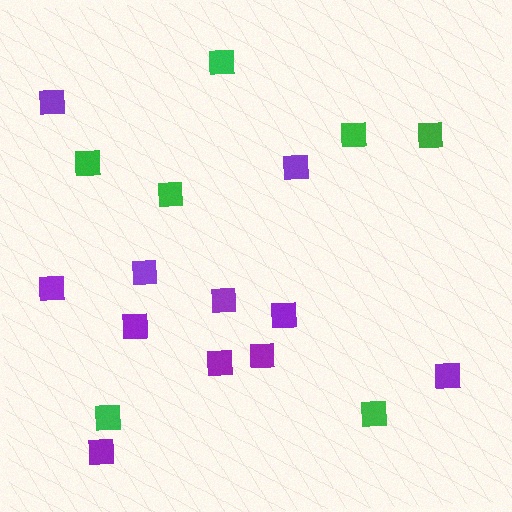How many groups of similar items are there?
There are 2 groups: one group of purple squares (11) and one group of green squares (7).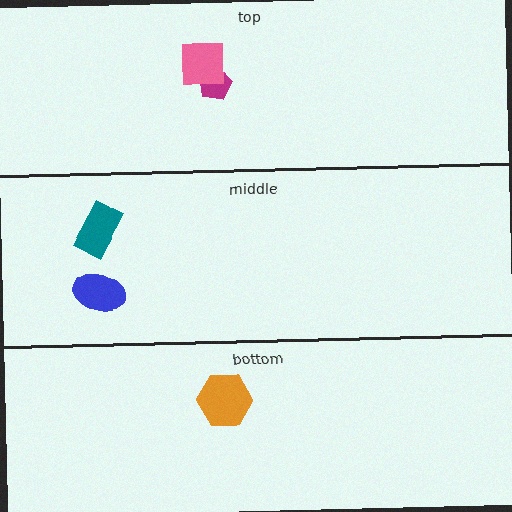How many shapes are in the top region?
2.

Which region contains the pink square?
The top region.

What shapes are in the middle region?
The teal rectangle, the blue ellipse.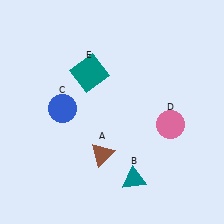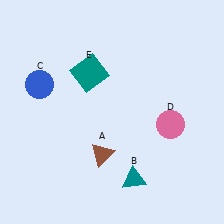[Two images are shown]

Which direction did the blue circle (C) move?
The blue circle (C) moved up.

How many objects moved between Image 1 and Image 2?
1 object moved between the two images.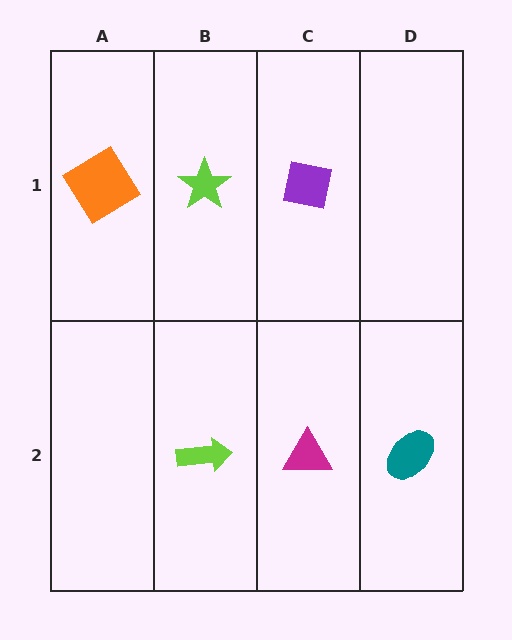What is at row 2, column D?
A teal ellipse.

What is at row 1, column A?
An orange diamond.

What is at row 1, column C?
A purple square.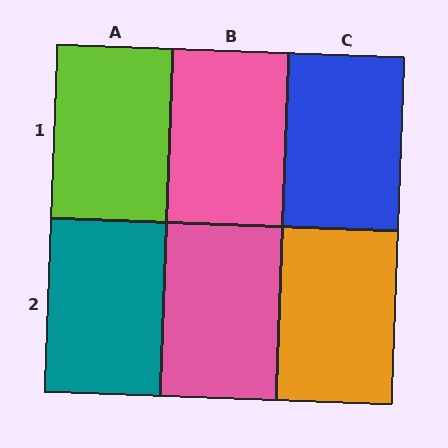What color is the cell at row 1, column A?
Lime.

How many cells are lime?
1 cell is lime.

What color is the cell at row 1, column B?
Pink.